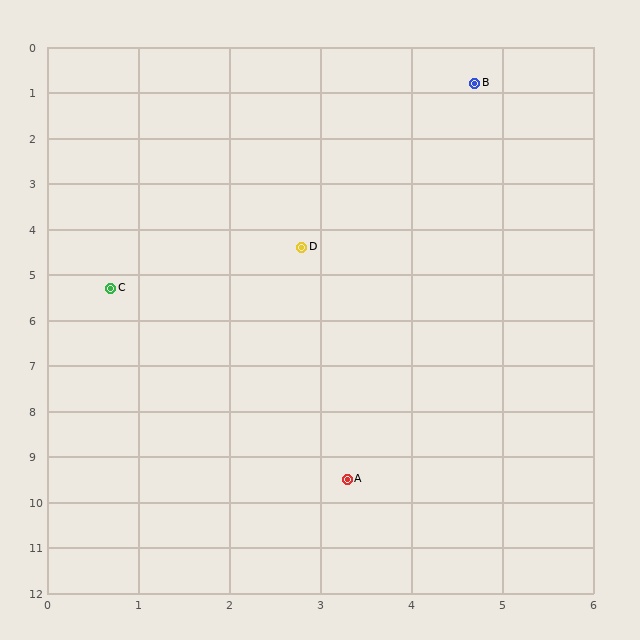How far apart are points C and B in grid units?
Points C and B are about 6.0 grid units apart.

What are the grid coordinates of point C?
Point C is at approximately (0.7, 5.3).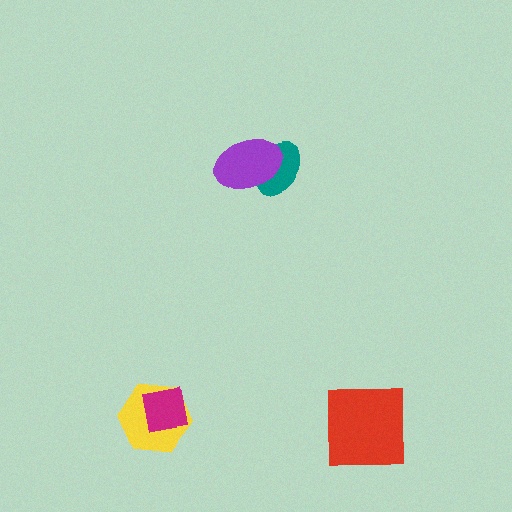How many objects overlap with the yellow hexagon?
1 object overlaps with the yellow hexagon.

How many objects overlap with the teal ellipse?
1 object overlaps with the teal ellipse.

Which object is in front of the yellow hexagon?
The magenta square is in front of the yellow hexagon.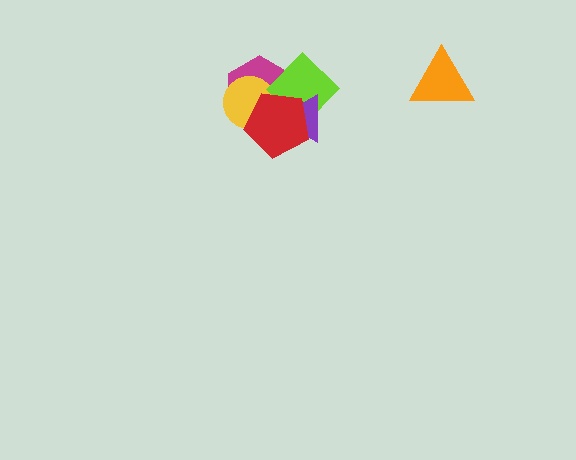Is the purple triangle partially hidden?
Yes, it is partially covered by another shape.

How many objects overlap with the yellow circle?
3 objects overlap with the yellow circle.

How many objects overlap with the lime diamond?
4 objects overlap with the lime diamond.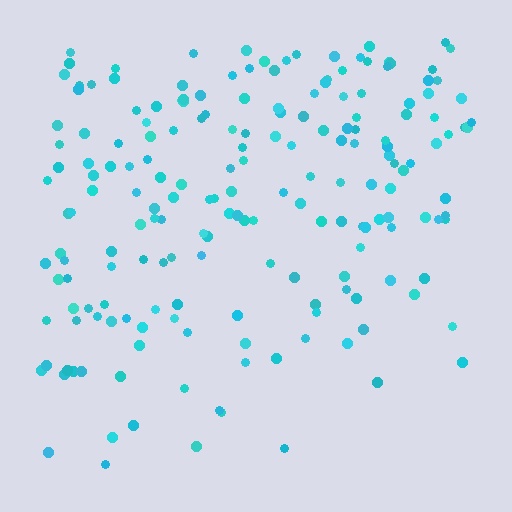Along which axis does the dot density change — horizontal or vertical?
Vertical.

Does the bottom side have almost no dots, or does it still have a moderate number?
Still a moderate number, just noticeably fewer than the top.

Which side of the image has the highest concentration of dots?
The top.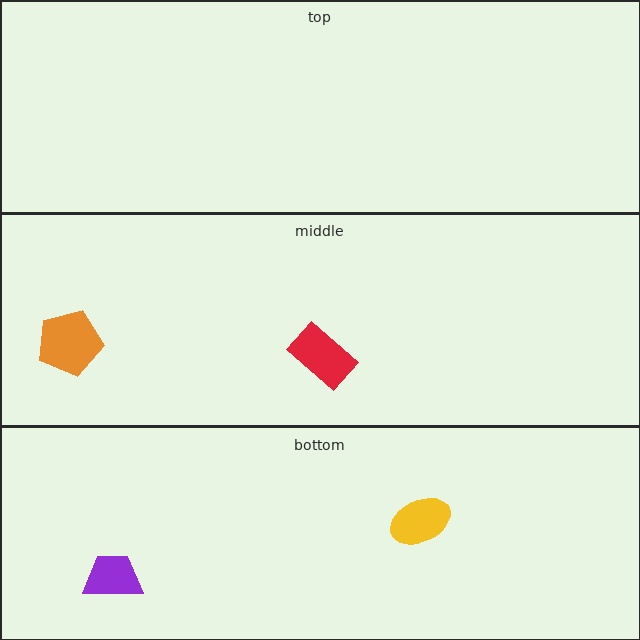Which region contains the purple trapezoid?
The bottom region.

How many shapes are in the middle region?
2.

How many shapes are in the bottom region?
2.